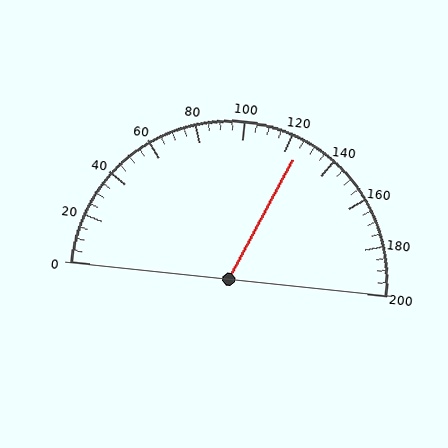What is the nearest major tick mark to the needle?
The nearest major tick mark is 120.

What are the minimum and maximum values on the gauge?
The gauge ranges from 0 to 200.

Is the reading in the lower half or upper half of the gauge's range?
The reading is in the upper half of the range (0 to 200).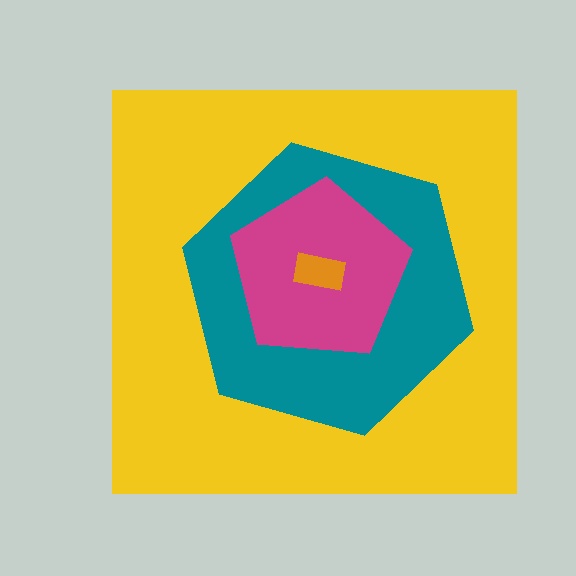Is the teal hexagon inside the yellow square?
Yes.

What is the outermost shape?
The yellow square.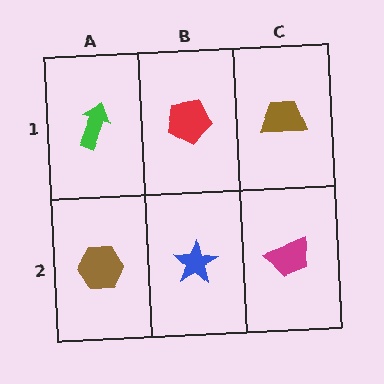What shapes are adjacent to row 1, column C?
A magenta trapezoid (row 2, column C), a red pentagon (row 1, column B).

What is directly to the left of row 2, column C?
A blue star.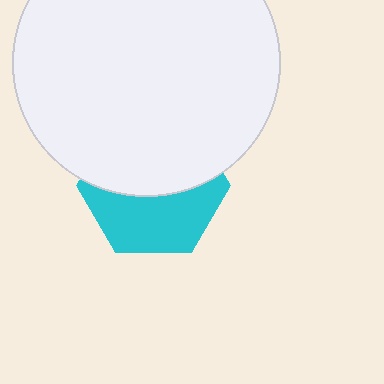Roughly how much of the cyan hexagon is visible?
About half of it is visible (roughly 47%).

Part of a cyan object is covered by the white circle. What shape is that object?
It is a hexagon.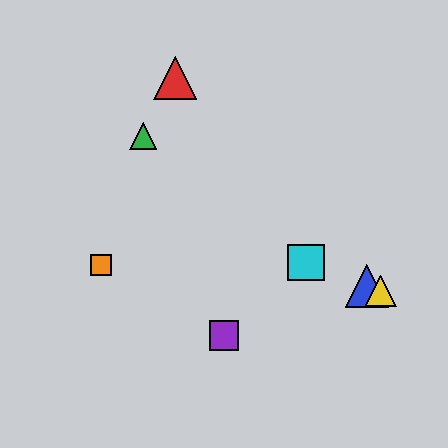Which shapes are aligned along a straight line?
The blue triangle, the yellow triangle, the cyan square are aligned along a straight line.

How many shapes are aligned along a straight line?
3 shapes (the blue triangle, the yellow triangle, the cyan square) are aligned along a straight line.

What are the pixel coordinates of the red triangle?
The red triangle is at (175, 78).